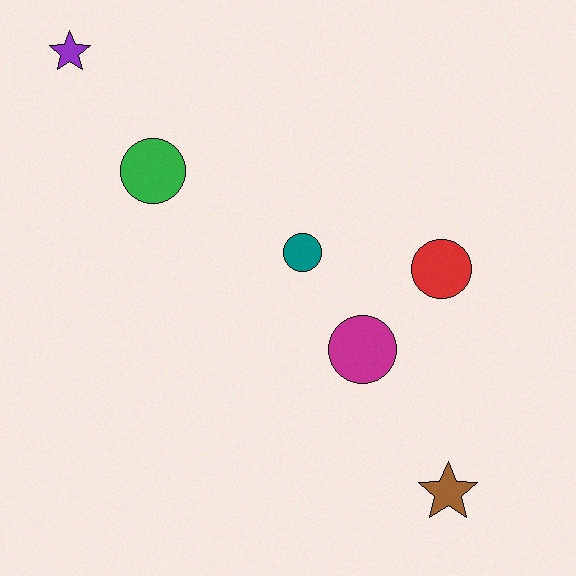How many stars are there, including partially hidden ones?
There are 2 stars.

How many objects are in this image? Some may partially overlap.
There are 6 objects.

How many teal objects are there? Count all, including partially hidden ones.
There is 1 teal object.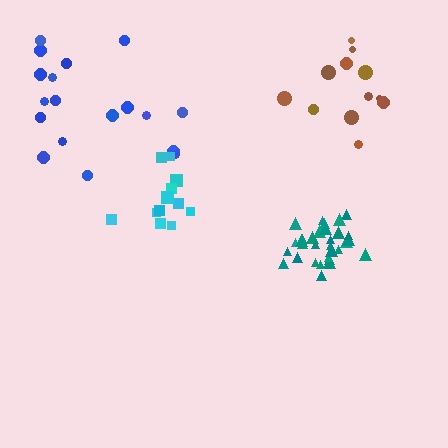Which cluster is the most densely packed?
Teal.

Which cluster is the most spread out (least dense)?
Blue.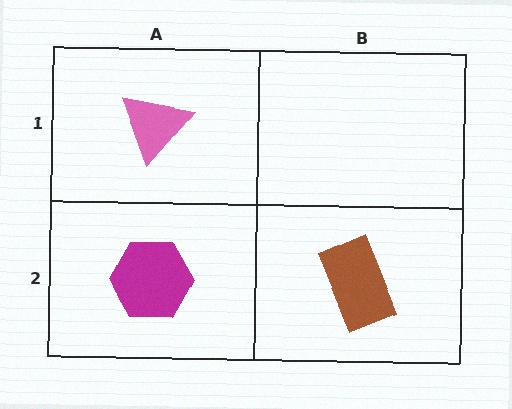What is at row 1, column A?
A pink triangle.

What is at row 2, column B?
A brown rectangle.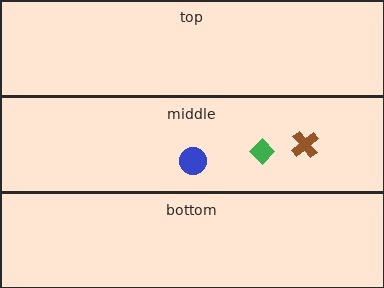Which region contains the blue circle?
The middle region.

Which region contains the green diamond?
The middle region.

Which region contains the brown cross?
The middle region.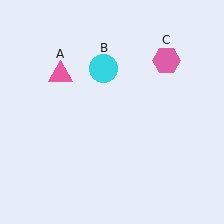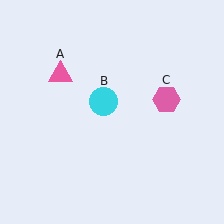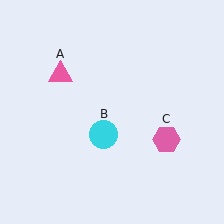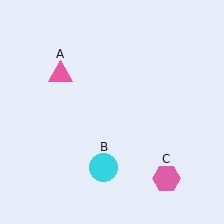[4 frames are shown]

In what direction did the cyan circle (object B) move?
The cyan circle (object B) moved down.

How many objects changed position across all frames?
2 objects changed position: cyan circle (object B), pink hexagon (object C).